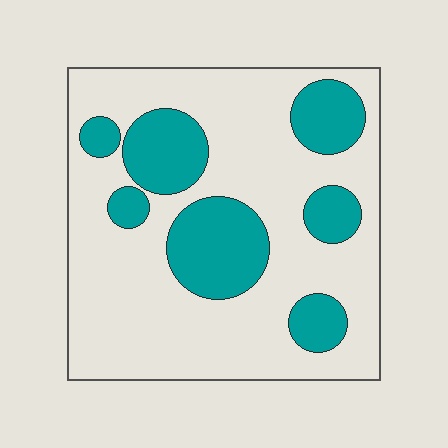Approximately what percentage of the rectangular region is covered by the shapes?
Approximately 30%.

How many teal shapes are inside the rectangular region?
7.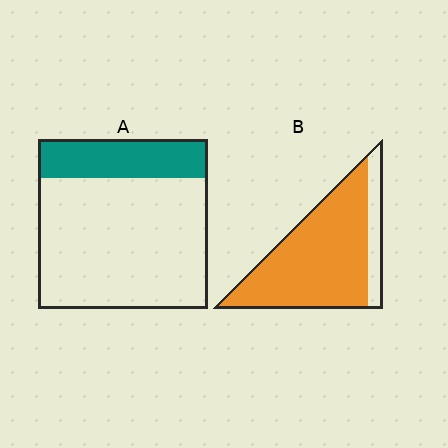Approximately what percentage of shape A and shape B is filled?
A is approximately 25% and B is approximately 85%.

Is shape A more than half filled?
No.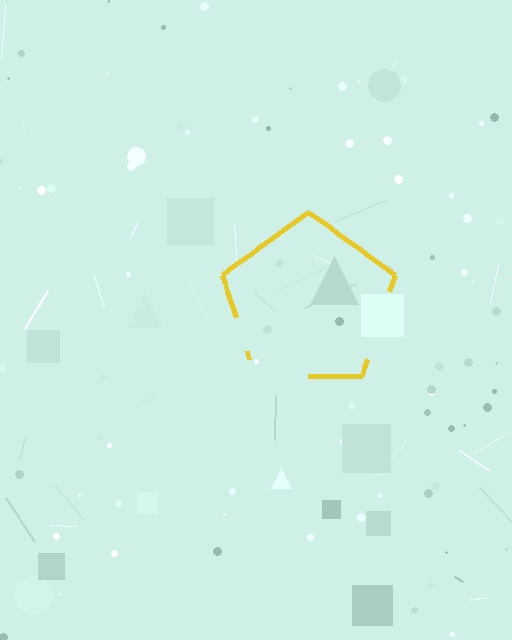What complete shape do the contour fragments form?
The contour fragments form a pentagon.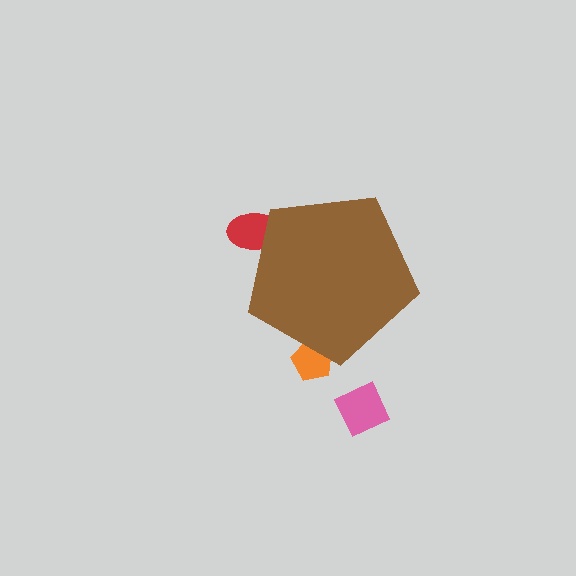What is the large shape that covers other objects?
A brown pentagon.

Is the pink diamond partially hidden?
No, the pink diamond is fully visible.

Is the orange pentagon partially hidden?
Yes, the orange pentagon is partially hidden behind the brown pentagon.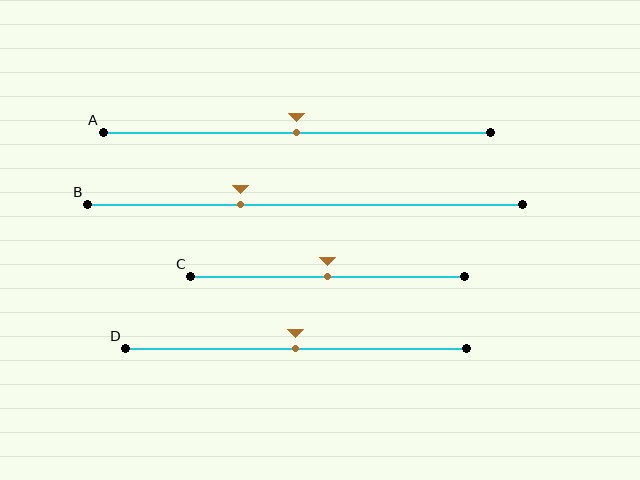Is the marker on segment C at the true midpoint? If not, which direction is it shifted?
Yes, the marker on segment C is at the true midpoint.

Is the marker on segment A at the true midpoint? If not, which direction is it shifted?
Yes, the marker on segment A is at the true midpoint.